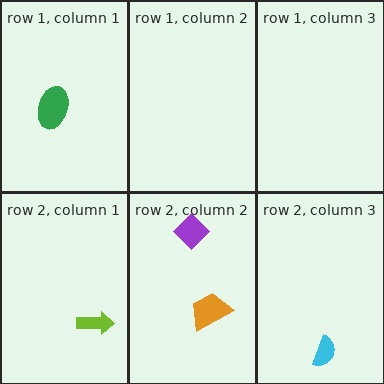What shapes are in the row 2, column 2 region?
The purple diamond, the orange trapezoid.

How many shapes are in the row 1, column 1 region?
1.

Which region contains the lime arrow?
The row 2, column 1 region.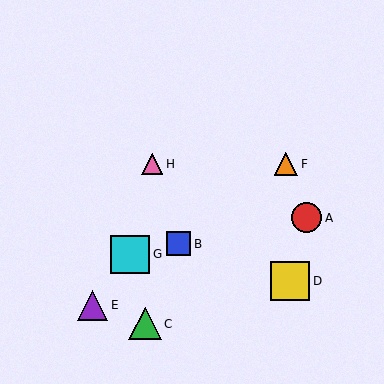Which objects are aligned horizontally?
Objects F, H are aligned horizontally.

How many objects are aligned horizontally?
2 objects (F, H) are aligned horizontally.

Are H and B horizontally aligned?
No, H is at y≈164 and B is at y≈244.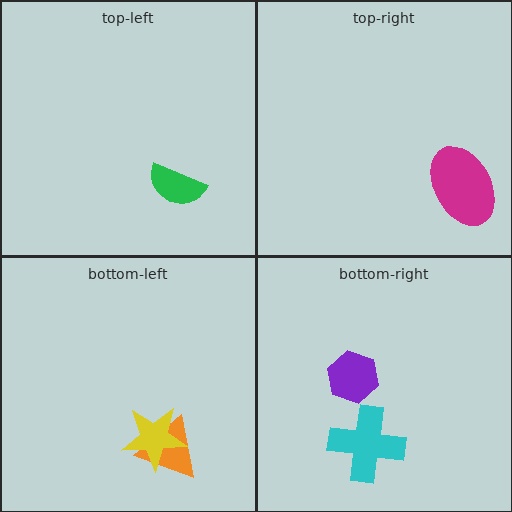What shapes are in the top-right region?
The magenta ellipse.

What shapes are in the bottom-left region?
The orange triangle, the yellow star.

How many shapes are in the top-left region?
1.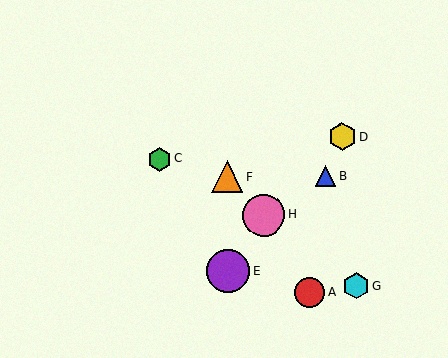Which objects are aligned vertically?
Objects E, F are aligned vertically.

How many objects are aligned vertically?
2 objects (E, F) are aligned vertically.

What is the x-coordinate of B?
Object B is at x≈325.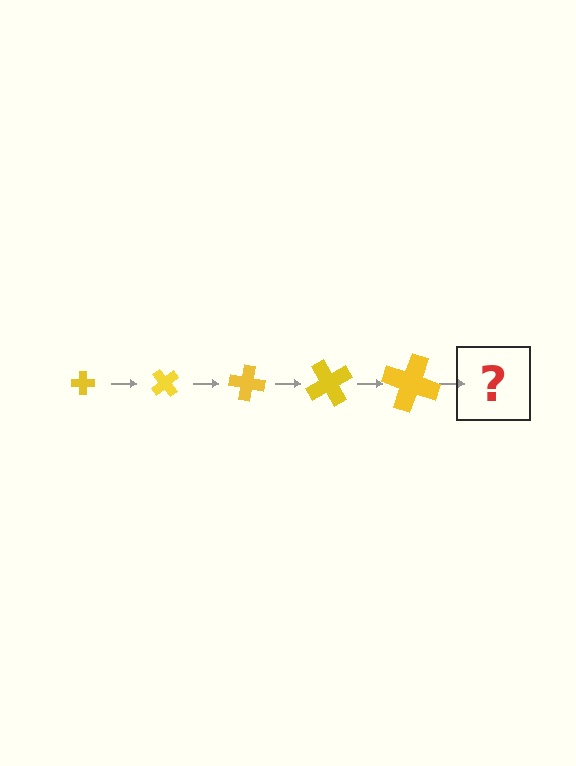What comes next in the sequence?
The next element should be a cross, larger than the previous one and rotated 250 degrees from the start.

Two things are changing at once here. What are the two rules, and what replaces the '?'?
The two rules are that the cross grows larger each step and it rotates 50 degrees each step. The '?' should be a cross, larger than the previous one and rotated 250 degrees from the start.